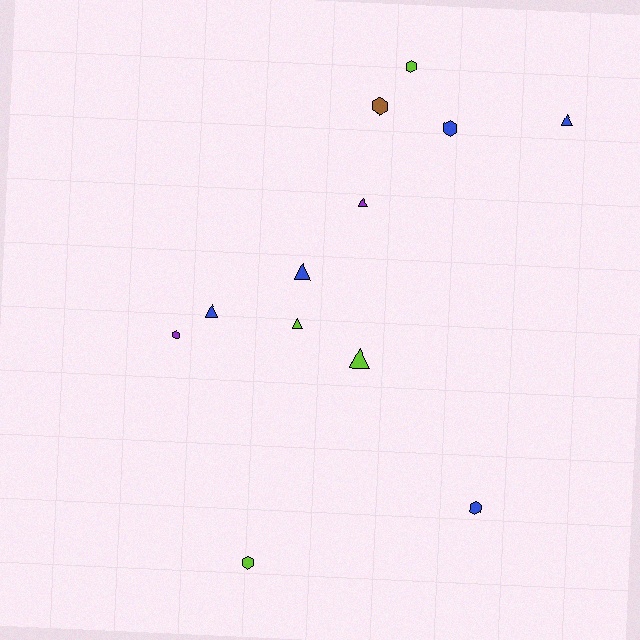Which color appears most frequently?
Blue, with 5 objects.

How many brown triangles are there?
There are no brown triangles.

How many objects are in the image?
There are 12 objects.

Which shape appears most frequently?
Triangle, with 6 objects.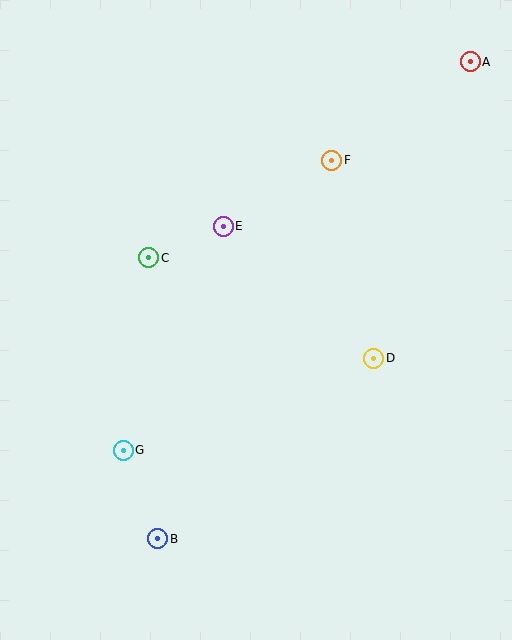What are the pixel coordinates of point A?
Point A is at (470, 62).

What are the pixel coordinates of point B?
Point B is at (158, 539).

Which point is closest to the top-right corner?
Point A is closest to the top-right corner.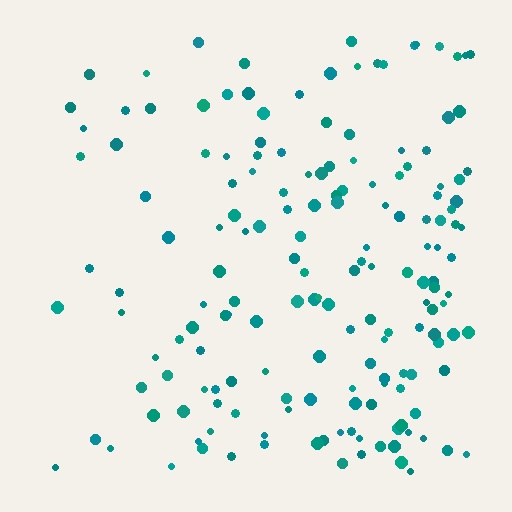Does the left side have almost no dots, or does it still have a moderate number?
Still a moderate number, just noticeably fewer than the right.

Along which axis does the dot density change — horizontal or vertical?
Horizontal.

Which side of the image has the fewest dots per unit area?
The left.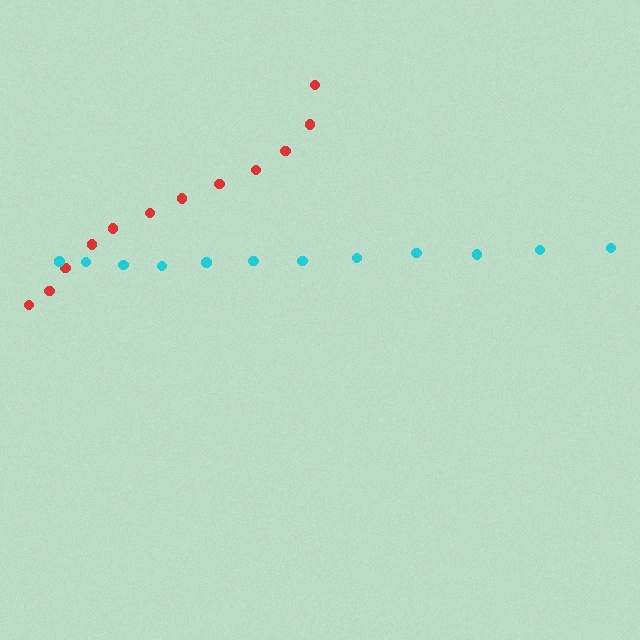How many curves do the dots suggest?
There are 2 distinct paths.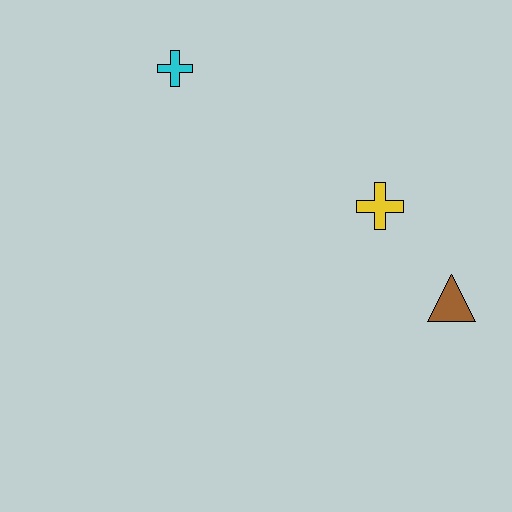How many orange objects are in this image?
There are no orange objects.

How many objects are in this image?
There are 3 objects.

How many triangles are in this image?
There is 1 triangle.